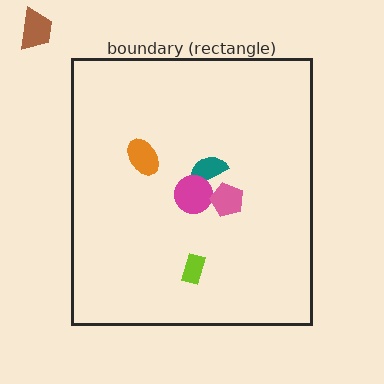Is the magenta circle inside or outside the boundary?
Inside.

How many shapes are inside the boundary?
5 inside, 1 outside.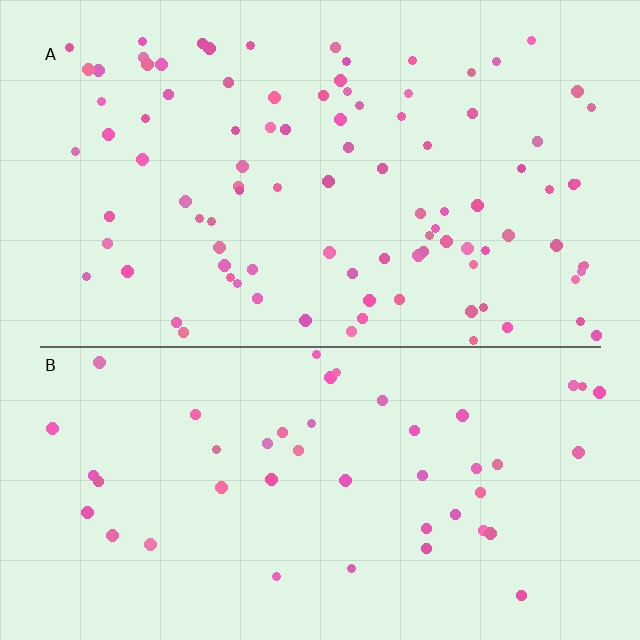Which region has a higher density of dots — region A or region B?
A (the top).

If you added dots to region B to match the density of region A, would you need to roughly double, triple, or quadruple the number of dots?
Approximately double.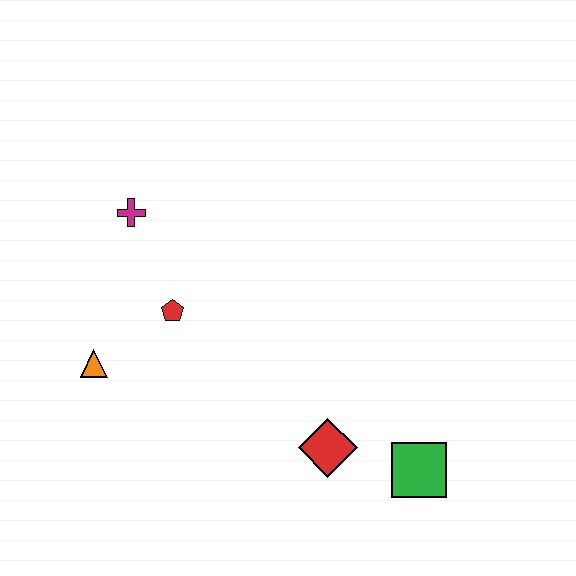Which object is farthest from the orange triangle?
The green square is farthest from the orange triangle.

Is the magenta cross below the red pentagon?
No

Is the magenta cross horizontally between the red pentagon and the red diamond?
No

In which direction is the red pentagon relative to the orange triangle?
The red pentagon is to the right of the orange triangle.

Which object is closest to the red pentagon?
The orange triangle is closest to the red pentagon.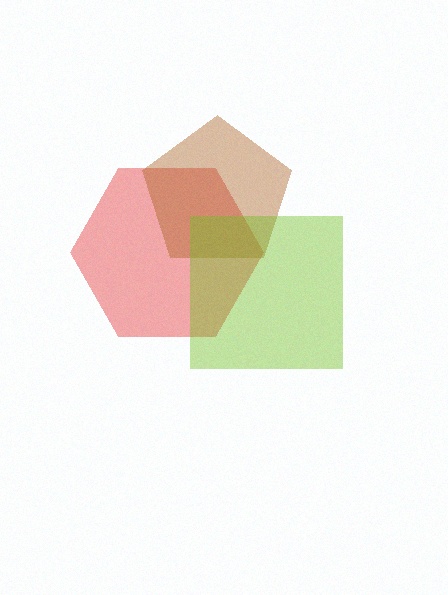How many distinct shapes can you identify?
There are 3 distinct shapes: a red hexagon, a brown pentagon, a lime square.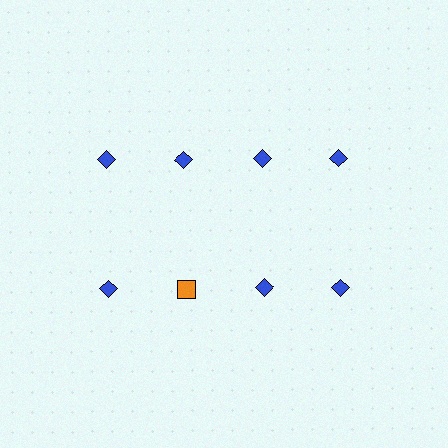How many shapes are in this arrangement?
There are 8 shapes arranged in a grid pattern.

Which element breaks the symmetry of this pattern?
The orange square in the second row, second from left column breaks the symmetry. All other shapes are blue diamonds.